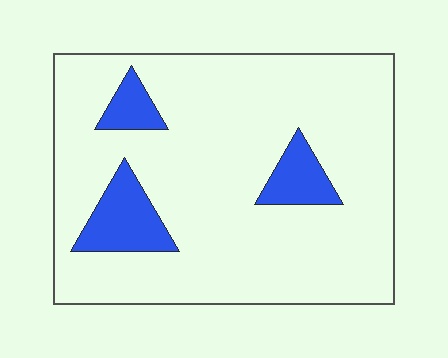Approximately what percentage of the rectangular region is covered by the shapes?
Approximately 15%.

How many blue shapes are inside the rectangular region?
3.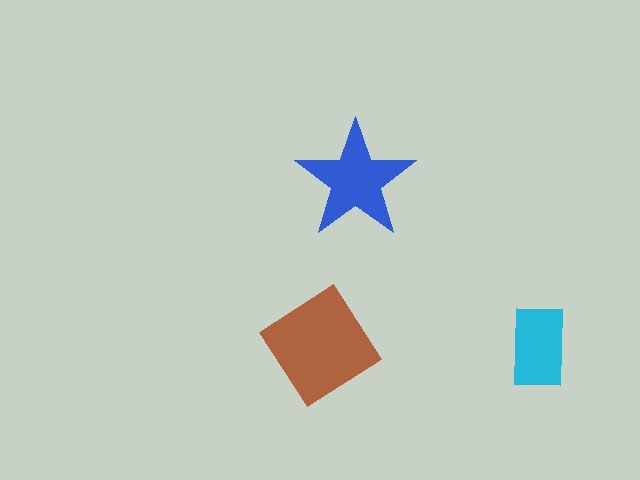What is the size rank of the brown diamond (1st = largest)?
1st.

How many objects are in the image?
There are 3 objects in the image.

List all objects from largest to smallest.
The brown diamond, the blue star, the cyan rectangle.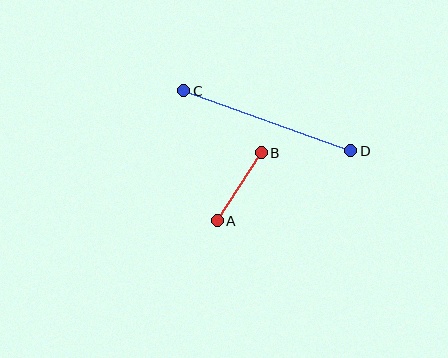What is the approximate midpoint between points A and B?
The midpoint is at approximately (239, 187) pixels.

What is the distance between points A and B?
The distance is approximately 81 pixels.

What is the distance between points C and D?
The distance is approximately 177 pixels.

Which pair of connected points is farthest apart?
Points C and D are farthest apart.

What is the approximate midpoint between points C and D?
The midpoint is at approximately (267, 121) pixels.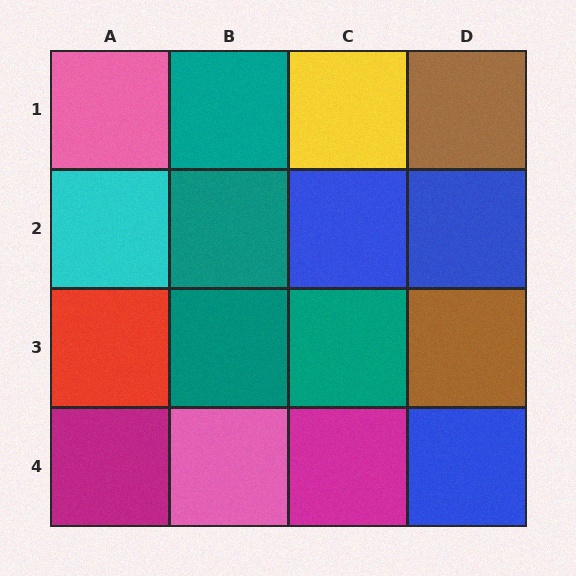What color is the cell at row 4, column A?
Magenta.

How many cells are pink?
2 cells are pink.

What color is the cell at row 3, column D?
Brown.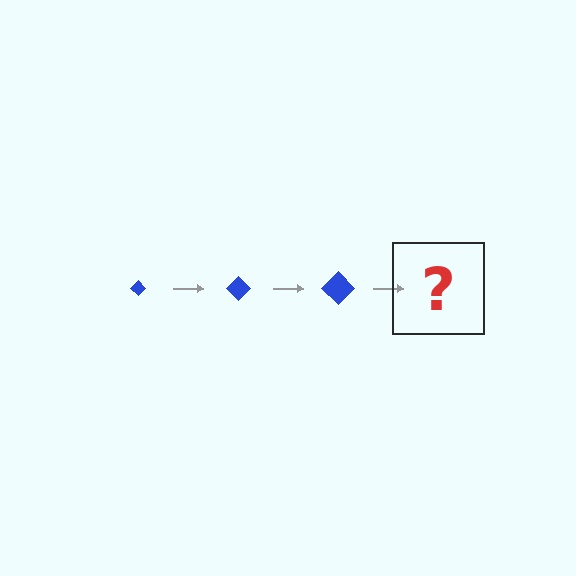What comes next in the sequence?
The next element should be a blue diamond, larger than the previous one.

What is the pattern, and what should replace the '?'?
The pattern is that the diamond gets progressively larger each step. The '?' should be a blue diamond, larger than the previous one.